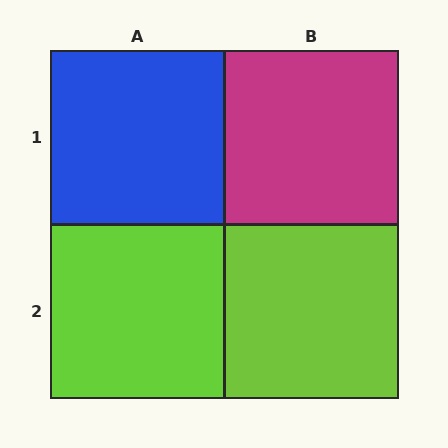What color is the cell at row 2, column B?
Lime.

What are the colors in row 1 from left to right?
Blue, magenta.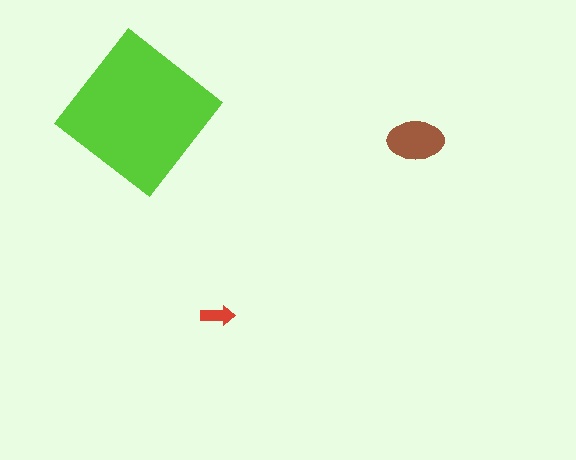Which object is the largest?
The lime diamond.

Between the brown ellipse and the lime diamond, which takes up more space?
The lime diamond.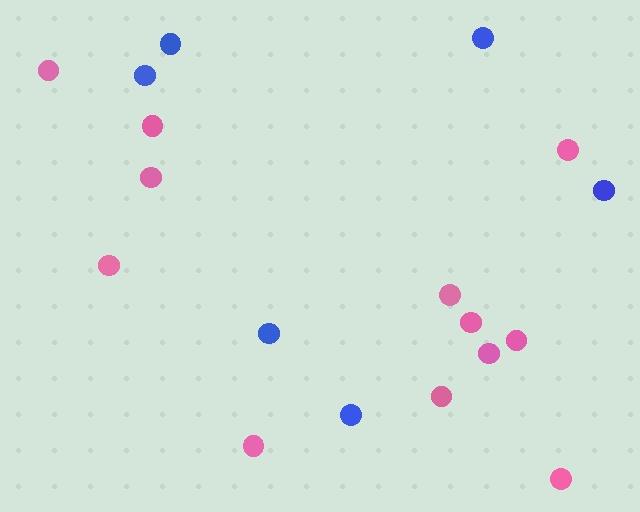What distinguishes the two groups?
There are 2 groups: one group of blue circles (6) and one group of pink circles (12).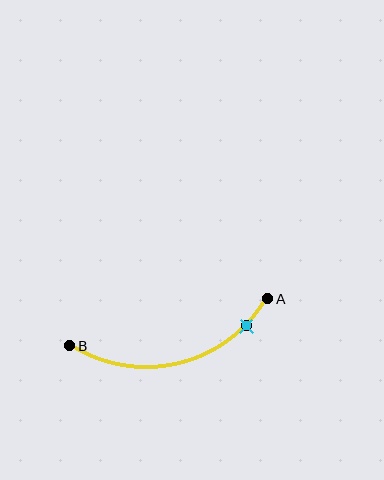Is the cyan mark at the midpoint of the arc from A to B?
No. The cyan mark lies on the arc but is closer to endpoint A. The arc midpoint would be at the point on the curve equidistant along the arc from both A and B.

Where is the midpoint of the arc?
The arc midpoint is the point on the curve farthest from the straight line joining A and B. It sits below that line.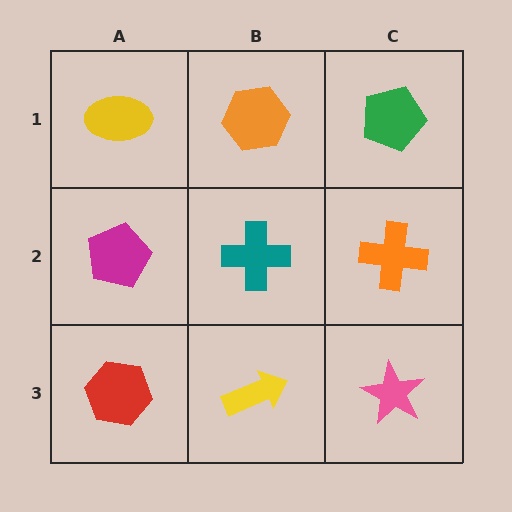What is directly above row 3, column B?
A teal cross.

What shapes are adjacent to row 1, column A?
A magenta pentagon (row 2, column A), an orange hexagon (row 1, column B).